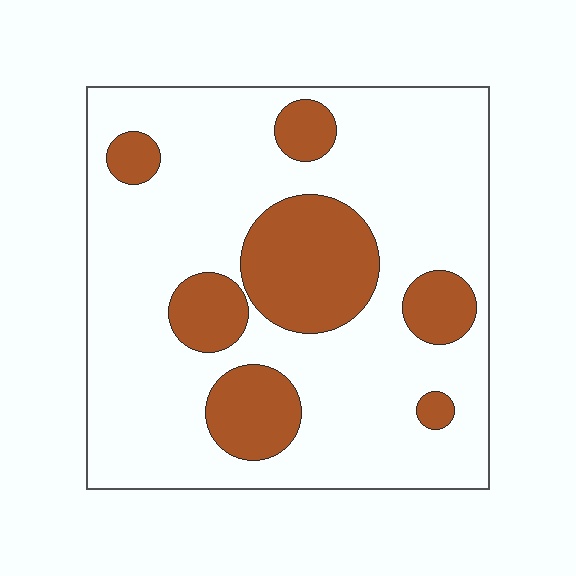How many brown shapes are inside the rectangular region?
7.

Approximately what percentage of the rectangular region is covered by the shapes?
Approximately 25%.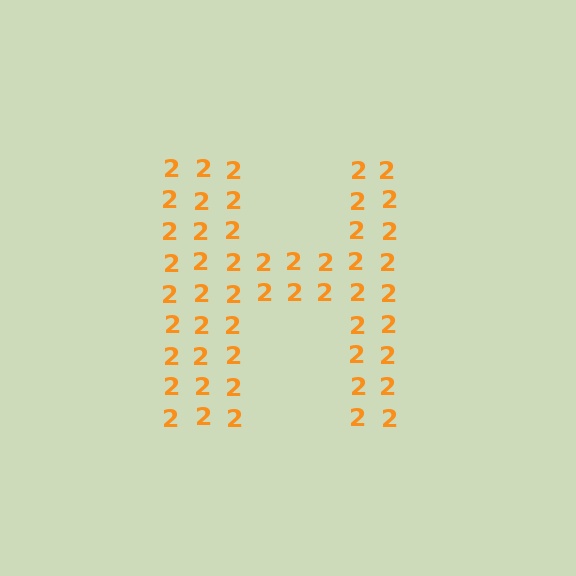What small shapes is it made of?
It is made of small digit 2's.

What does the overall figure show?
The overall figure shows the letter H.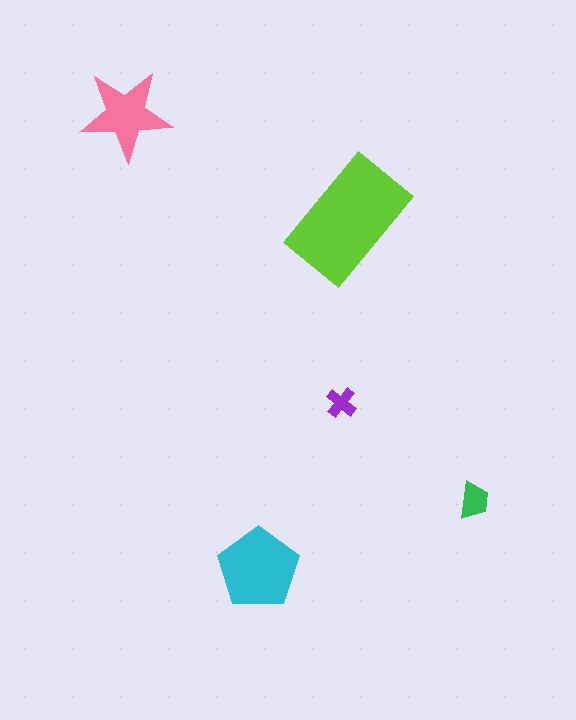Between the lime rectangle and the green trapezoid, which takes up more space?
The lime rectangle.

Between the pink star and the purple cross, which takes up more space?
The pink star.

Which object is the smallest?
The purple cross.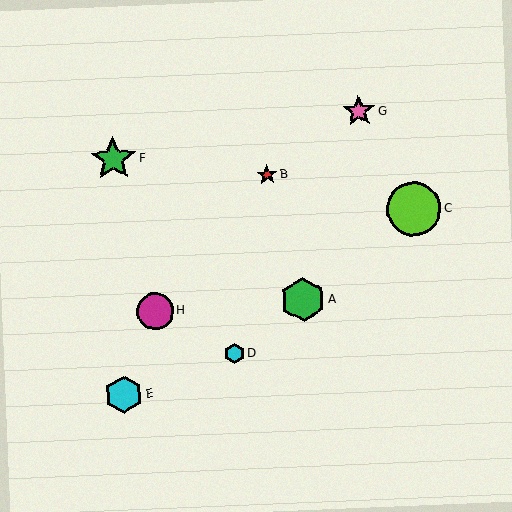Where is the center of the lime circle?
The center of the lime circle is at (414, 209).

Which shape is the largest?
The lime circle (labeled C) is the largest.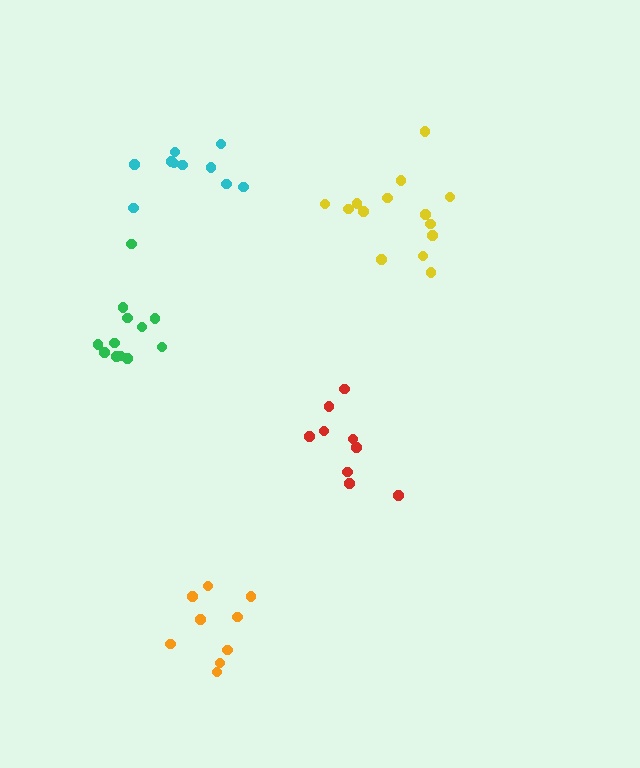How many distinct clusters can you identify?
There are 5 distinct clusters.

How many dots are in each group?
Group 1: 14 dots, Group 2: 9 dots, Group 3: 10 dots, Group 4: 12 dots, Group 5: 9 dots (54 total).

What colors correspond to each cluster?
The clusters are colored: yellow, red, cyan, green, orange.